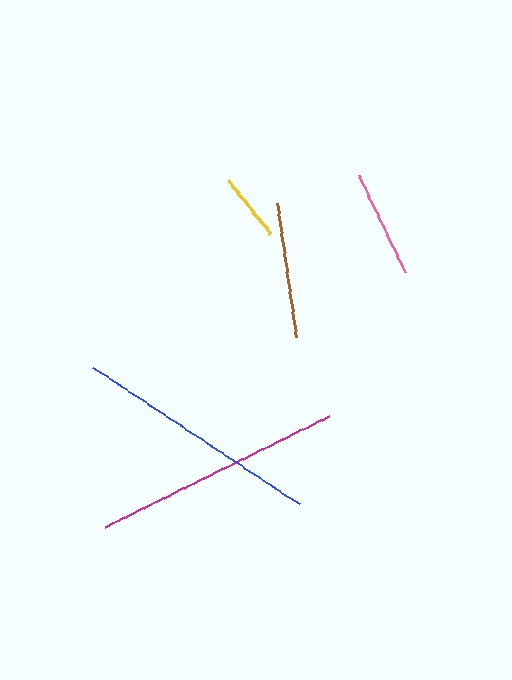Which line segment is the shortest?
The yellow line is the shortest at approximately 68 pixels.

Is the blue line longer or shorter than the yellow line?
The blue line is longer than the yellow line.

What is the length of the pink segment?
The pink segment is approximately 107 pixels long.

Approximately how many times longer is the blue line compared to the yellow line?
The blue line is approximately 3.7 times the length of the yellow line.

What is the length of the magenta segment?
The magenta segment is approximately 249 pixels long.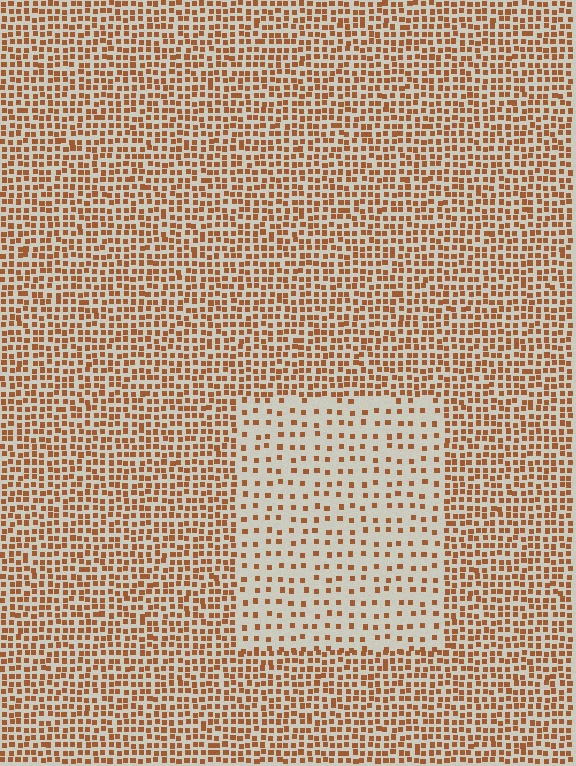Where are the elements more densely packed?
The elements are more densely packed outside the rectangle boundary.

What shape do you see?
I see a rectangle.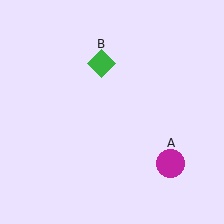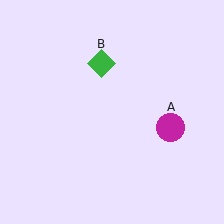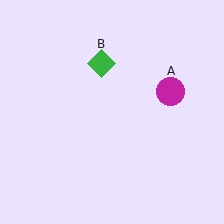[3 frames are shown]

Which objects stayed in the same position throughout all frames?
Green diamond (object B) remained stationary.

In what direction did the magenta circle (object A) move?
The magenta circle (object A) moved up.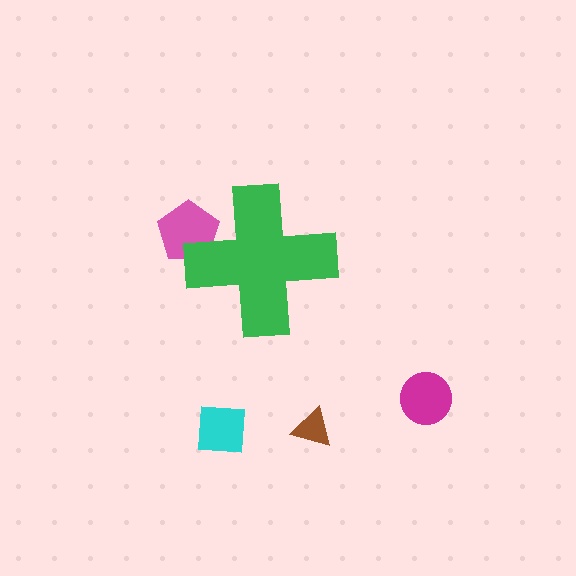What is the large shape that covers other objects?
A green cross.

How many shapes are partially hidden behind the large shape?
1 shape is partially hidden.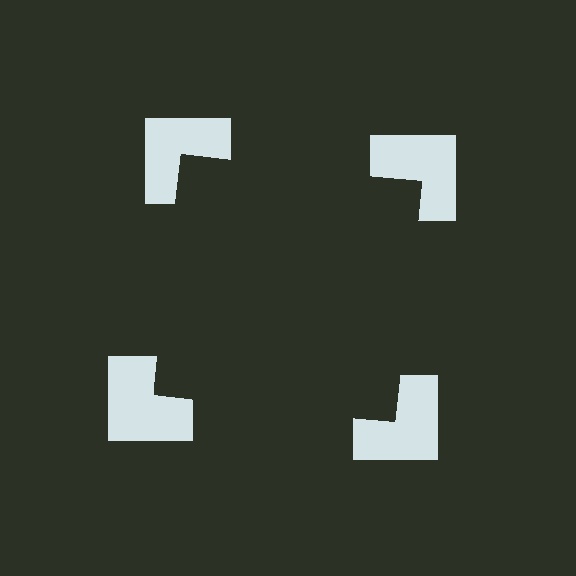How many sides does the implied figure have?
4 sides.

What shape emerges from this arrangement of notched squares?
An illusory square — its edges are inferred from the aligned wedge cuts in the notched squares, not physically drawn.